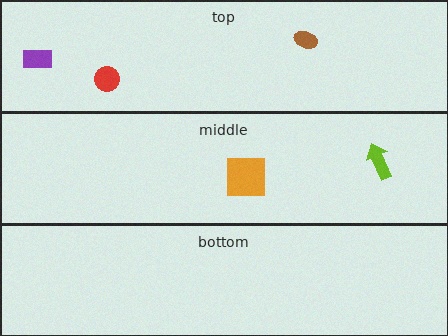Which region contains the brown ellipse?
The top region.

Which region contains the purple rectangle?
The top region.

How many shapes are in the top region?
3.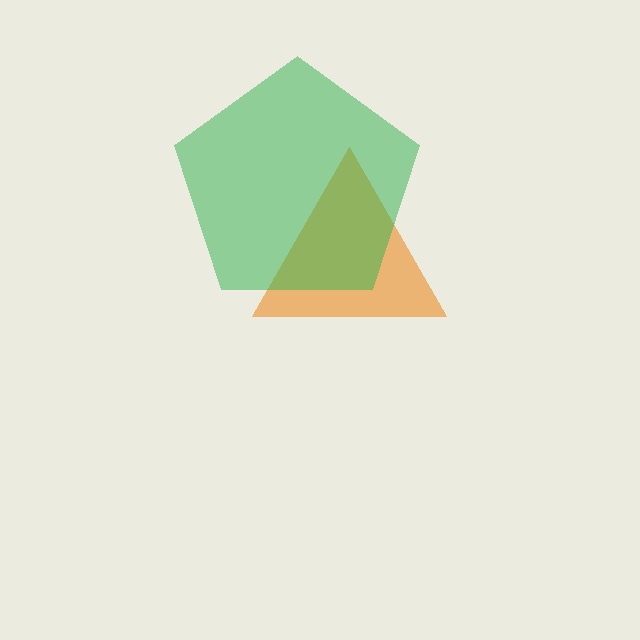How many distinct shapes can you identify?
There are 2 distinct shapes: an orange triangle, a green pentagon.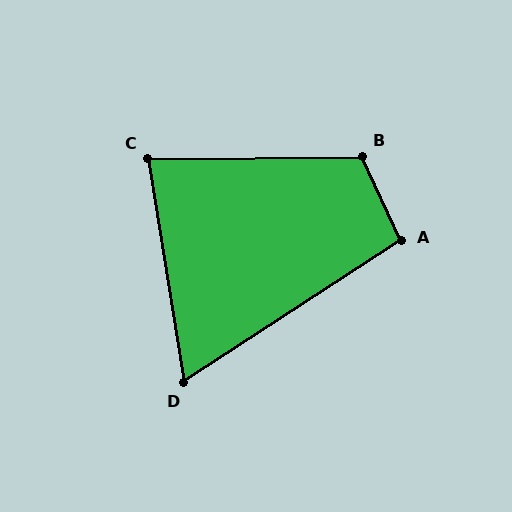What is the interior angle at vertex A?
Approximately 99 degrees (obtuse).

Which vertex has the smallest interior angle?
D, at approximately 66 degrees.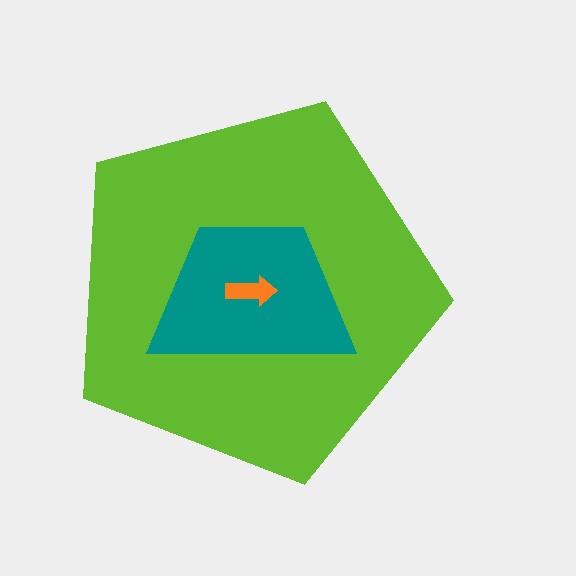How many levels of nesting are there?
3.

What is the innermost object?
The orange arrow.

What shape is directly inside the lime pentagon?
The teal trapezoid.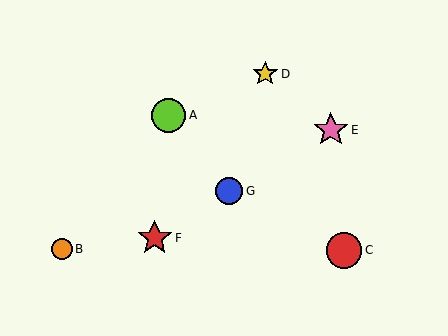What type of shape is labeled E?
Shape E is a pink star.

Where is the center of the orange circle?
The center of the orange circle is at (62, 249).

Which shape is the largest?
The red circle (labeled C) is the largest.